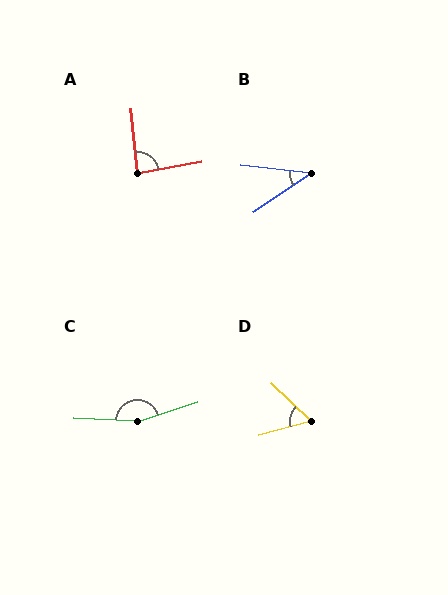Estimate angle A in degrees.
Approximately 85 degrees.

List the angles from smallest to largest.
B (40°), D (60°), A (85°), C (159°).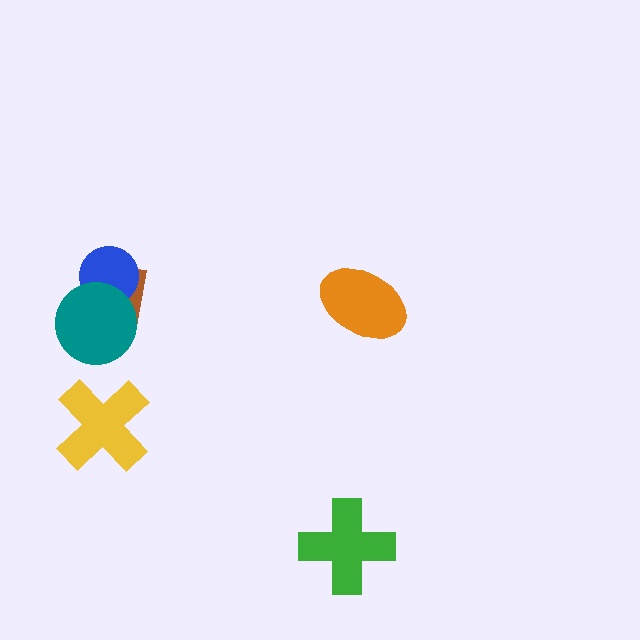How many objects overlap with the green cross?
0 objects overlap with the green cross.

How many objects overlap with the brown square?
2 objects overlap with the brown square.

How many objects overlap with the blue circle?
2 objects overlap with the blue circle.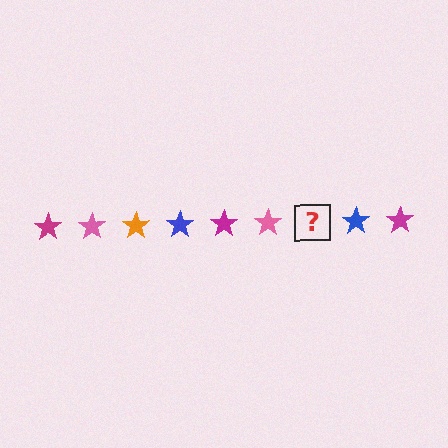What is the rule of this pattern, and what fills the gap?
The rule is that the pattern cycles through magenta, pink, orange, blue stars. The gap should be filled with an orange star.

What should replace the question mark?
The question mark should be replaced with an orange star.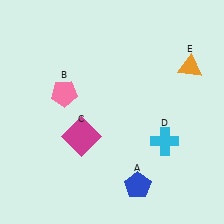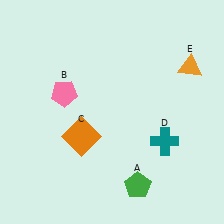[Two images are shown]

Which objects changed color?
A changed from blue to green. C changed from magenta to orange. D changed from cyan to teal.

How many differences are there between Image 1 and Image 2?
There are 3 differences between the two images.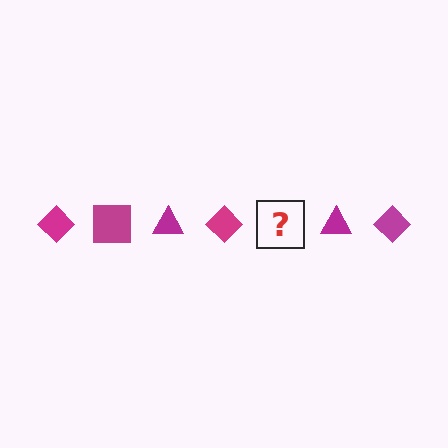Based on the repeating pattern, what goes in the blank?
The blank should be a magenta square.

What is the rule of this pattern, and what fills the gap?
The rule is that the pattern cycles through diamond, square, triangle shapes in magenta. The gap should be filled with a magenta square.